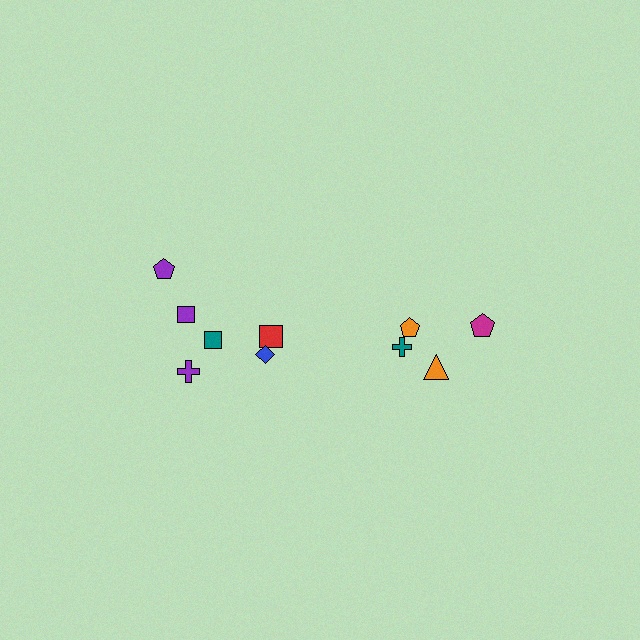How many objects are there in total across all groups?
There are 10 objects.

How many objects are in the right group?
There are 4 objects.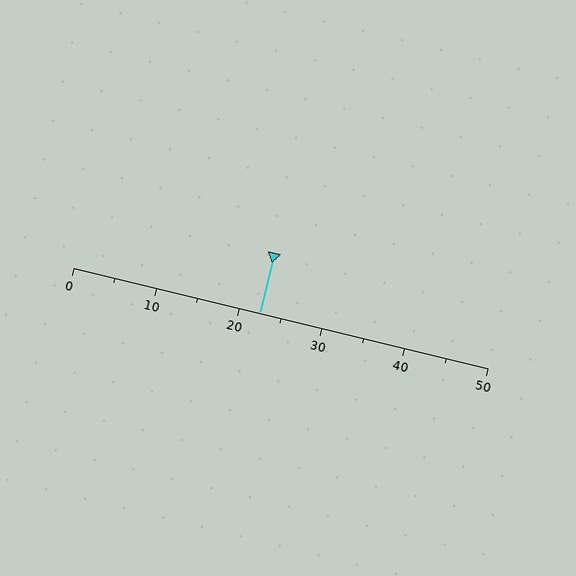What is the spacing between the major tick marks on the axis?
The major ticks are spaced 10 apart.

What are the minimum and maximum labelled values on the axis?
The axis runs from 0 to 50.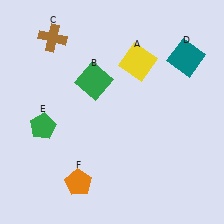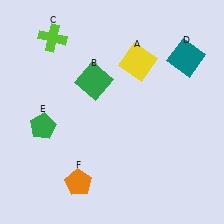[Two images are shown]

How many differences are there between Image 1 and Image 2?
There is 1 difference between the two images.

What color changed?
The cross (C) changed from brown in Image 1 to lime in Image 2.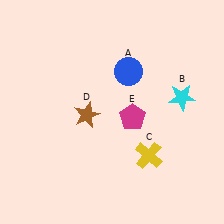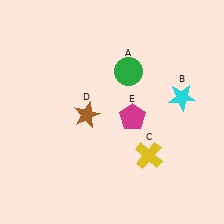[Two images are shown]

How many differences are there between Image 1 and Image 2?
There is 1 difference between the two images.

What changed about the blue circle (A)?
In Image 1, A is blue. In Image 2, it changed to green.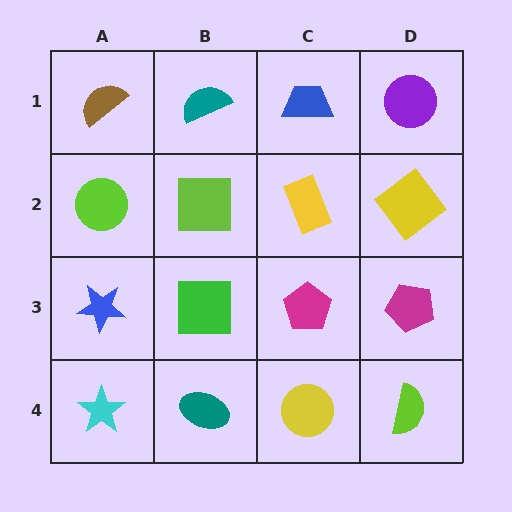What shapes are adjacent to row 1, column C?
A yellow rectangle (row 2, column C), a teal semicircle (row 1, column B), a purple circle (row 1, column D).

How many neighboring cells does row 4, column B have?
3.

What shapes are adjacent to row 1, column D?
A yellow diamond (row 2, column D), a blue trapezoid (row 1, column C).